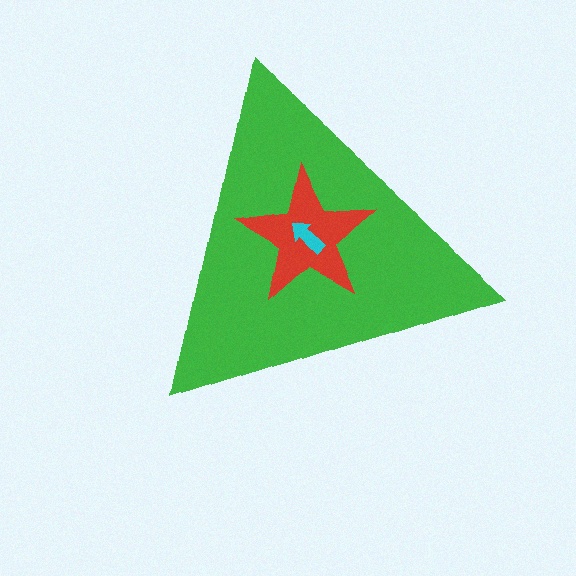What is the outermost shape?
The green triangle.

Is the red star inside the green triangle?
Yes.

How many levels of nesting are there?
3.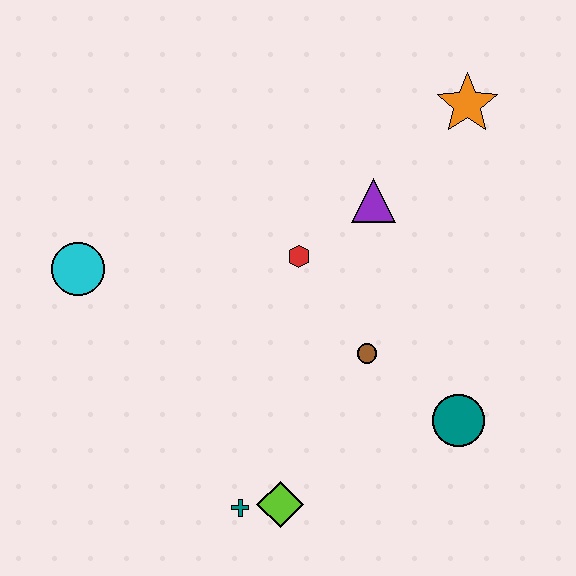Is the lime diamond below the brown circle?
Yes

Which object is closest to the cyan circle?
The red hexagon is closest to the cyan circle.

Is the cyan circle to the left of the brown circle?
Yes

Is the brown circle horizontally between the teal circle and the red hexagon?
Yes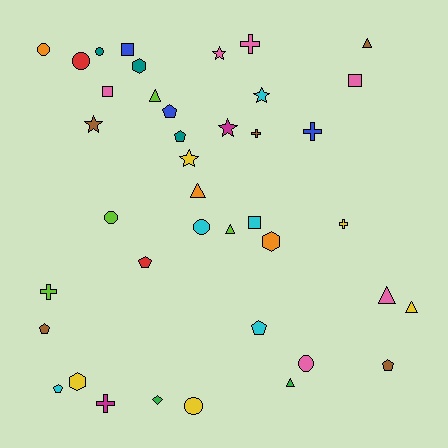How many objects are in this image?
There are 40 objects.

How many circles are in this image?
There are 7 circles.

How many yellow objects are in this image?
There are 5 yellow objects.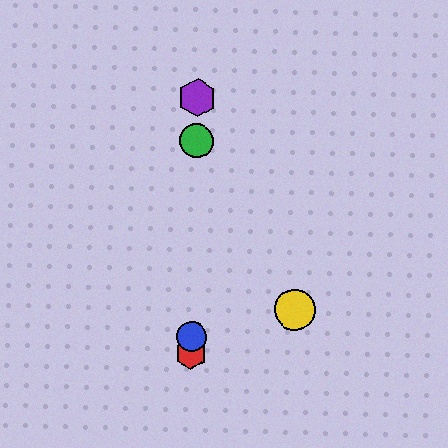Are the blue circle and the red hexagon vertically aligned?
Yes, both are at x≈191.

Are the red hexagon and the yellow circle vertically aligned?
No, the red hexagon is at x≈191 and the yellow circle is at x≈295.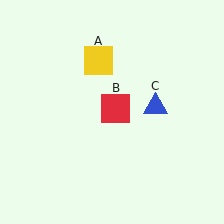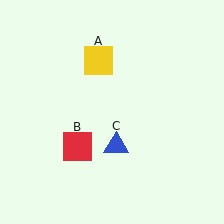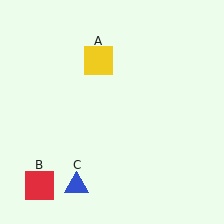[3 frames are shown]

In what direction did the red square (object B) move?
The red square (object B) moved down and to the left.